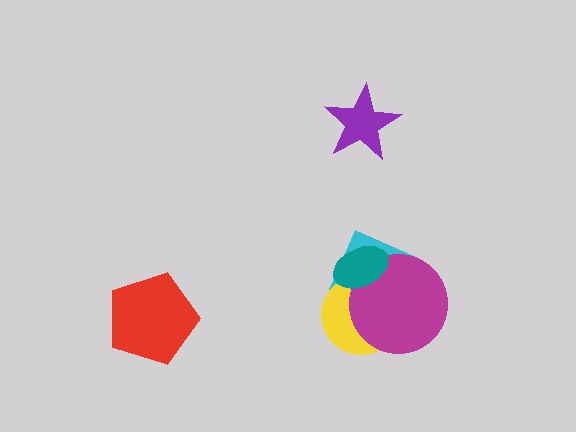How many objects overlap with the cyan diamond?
3 objects overlap with the cyan diamond.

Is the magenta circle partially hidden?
Yes, it is partially covered by another shape.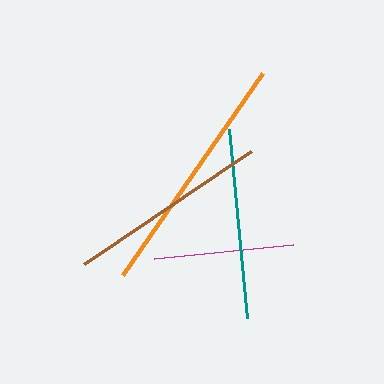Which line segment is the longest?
The orange line is the longest at approximately 246 pixels.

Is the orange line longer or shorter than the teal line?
The orange line is longer than the teal line.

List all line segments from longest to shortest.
From longest to shortest: orange, brown, teal, magenta.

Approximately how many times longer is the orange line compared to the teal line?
The orange line is approximately 1.3 times the length of the teal line.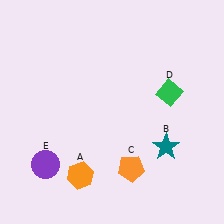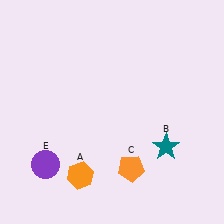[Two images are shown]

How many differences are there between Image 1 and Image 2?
There is 1 difference between the two images.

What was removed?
The green diamond (D) was removed in Image 2.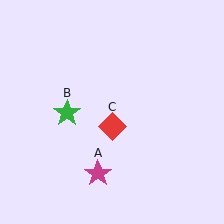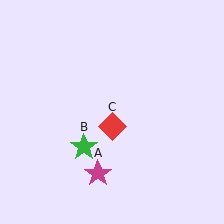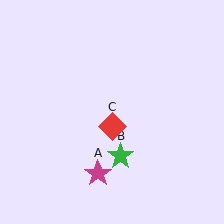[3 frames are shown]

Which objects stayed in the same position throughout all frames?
Magenta star (object A) and red diamond (object C) remained stationary.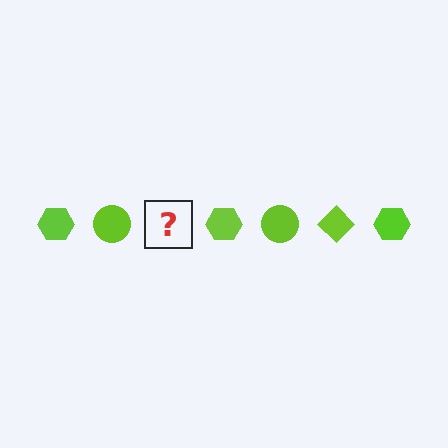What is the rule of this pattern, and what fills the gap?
The rule is that the pattern cycles through hexagon, circle, diamond shapes in lime. The gap should be filled with a lime diamond.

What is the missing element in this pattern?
The missing element is a lime diamond.